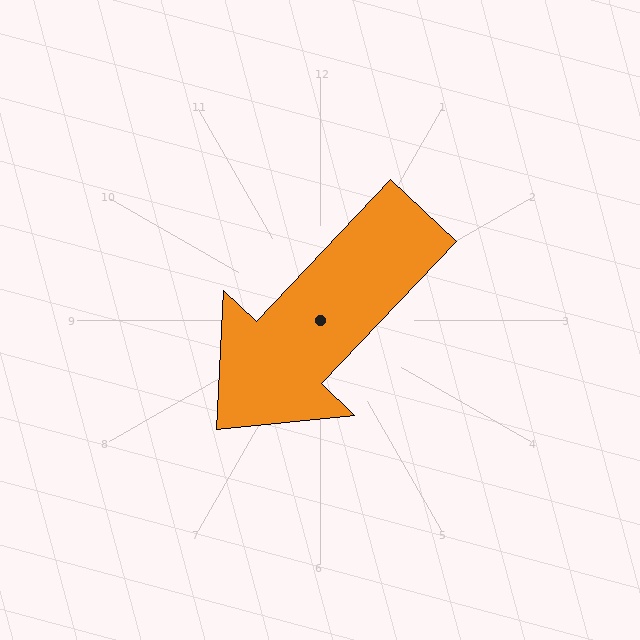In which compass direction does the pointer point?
Southwest.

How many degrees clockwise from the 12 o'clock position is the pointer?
Approximately 223 degrees.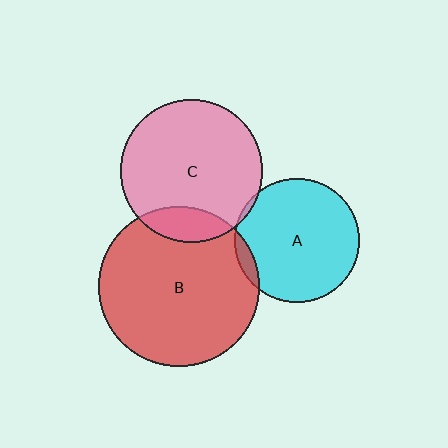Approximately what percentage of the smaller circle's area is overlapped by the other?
Approximately 5%.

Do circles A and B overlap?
Yes.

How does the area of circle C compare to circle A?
Approximately 1.3 times.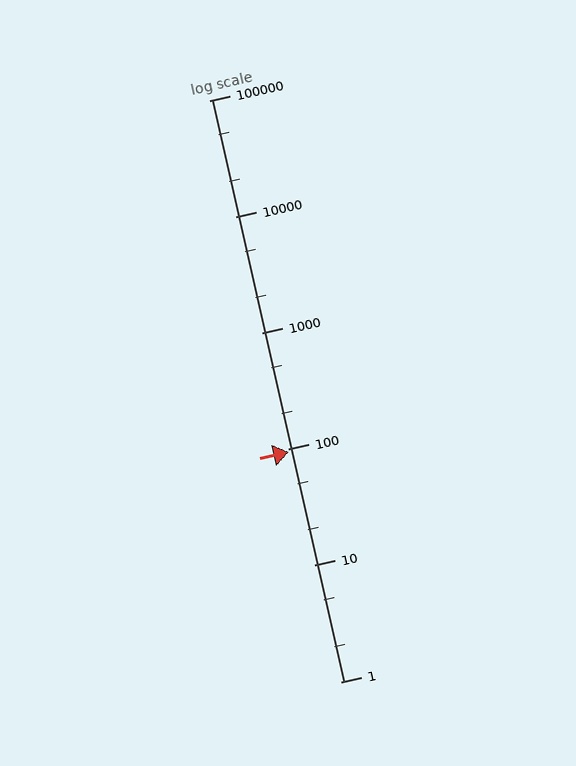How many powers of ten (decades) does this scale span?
The scale spans 5 decades, from 1 to 100000.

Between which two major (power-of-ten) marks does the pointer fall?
The pointer is between 10 and 100.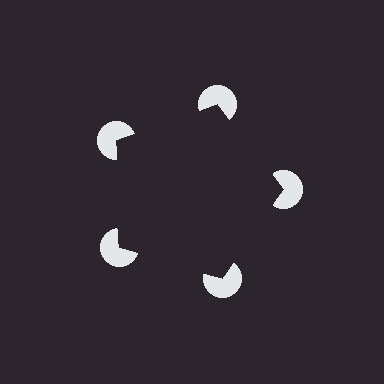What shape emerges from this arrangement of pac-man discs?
An illusory pentagon — its edges are inferred from the aligned wedge cuts in the pac-man discs, not physically drawn.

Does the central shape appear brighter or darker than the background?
It typically appears slightly darker than the background, even though no actual brightness change is drawn.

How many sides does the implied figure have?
5 sides.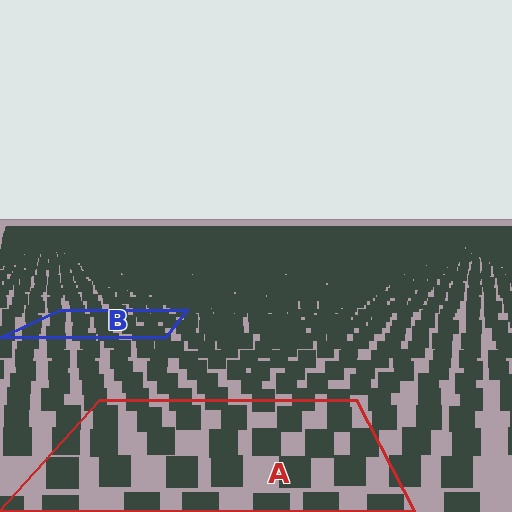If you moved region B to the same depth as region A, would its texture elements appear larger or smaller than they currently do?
They would appear larger. At a closer depth, the same texture elements are projected at a bigger on-screen size.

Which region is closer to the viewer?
Region A is closer. The texture elements there are larger and more spread out.